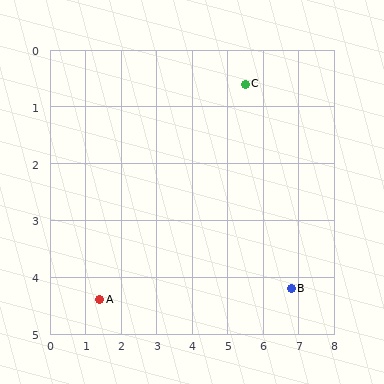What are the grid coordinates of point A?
Point A is at approximately (1.4, 4.4).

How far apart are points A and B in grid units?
Points A and B are about 5.4 grid units apart.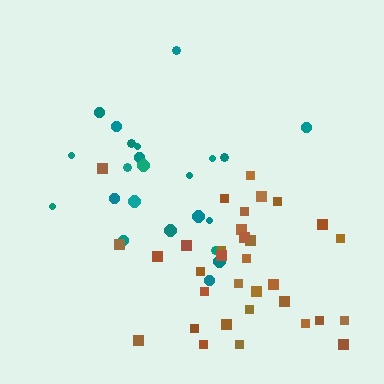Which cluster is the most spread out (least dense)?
Teal.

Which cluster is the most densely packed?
Brown.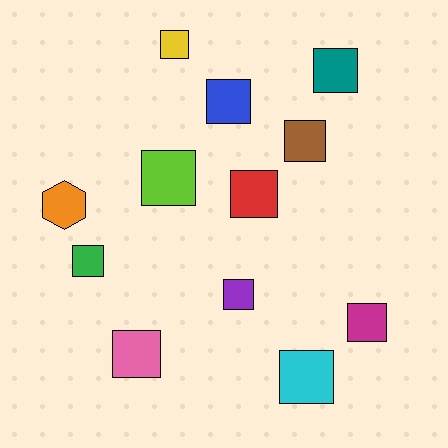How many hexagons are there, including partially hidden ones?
There is 1 hexagon.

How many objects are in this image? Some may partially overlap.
There are 12 objects.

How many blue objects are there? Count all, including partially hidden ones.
There is 1 blue object.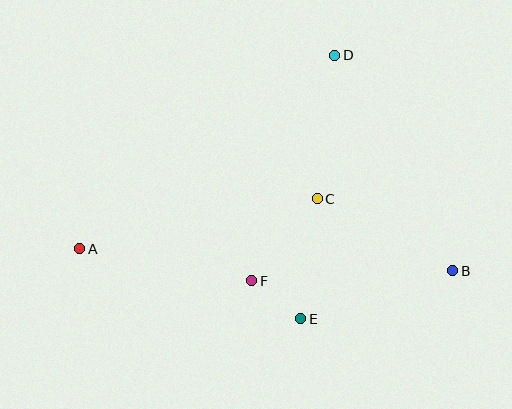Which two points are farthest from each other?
Points A and B are farthest from each other.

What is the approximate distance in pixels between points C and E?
The distance between C and E is approximately 121 pixels.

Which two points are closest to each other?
Points E and F are closest to each other.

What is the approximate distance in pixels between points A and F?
The distance between A and F is approximately 175 pixels.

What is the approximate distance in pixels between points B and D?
The distance between B and D is approximately 246 pixels.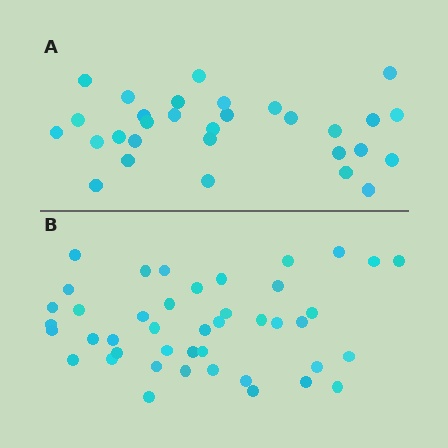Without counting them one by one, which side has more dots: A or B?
Region B (the bottom region) has more dots.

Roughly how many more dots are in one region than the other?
Region B has approximately 15 more dots than region A.